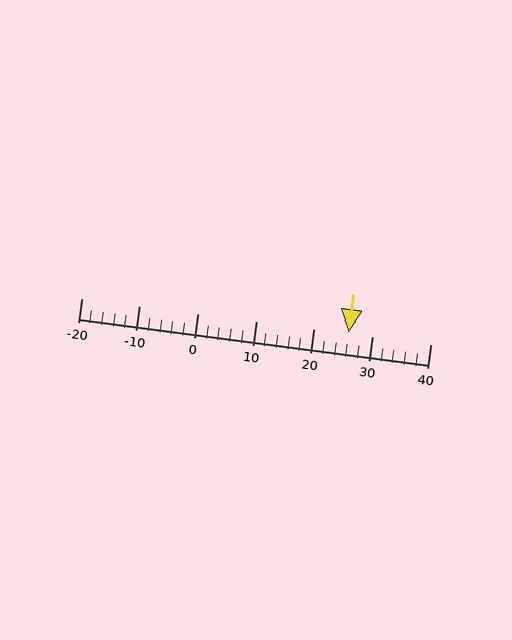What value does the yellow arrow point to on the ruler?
The yellow arrow points to approximately 26.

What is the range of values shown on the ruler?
The ruler shows values from -20 to 40.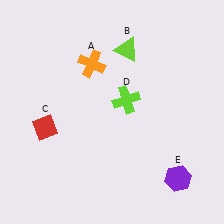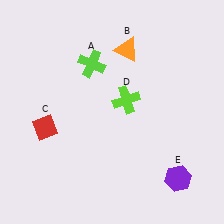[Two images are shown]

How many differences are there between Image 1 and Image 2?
There are 2 differences between the two images.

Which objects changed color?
A changed from orange to lime. B changed from lime to orange.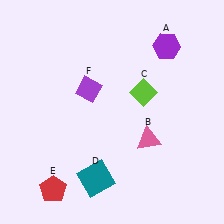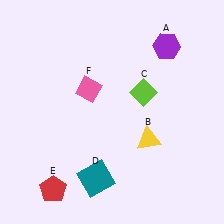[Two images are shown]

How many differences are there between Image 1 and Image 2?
There are 2 differences between the two images.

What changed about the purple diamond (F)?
In Image 1, F is purple. In Image 2, it changed to pink.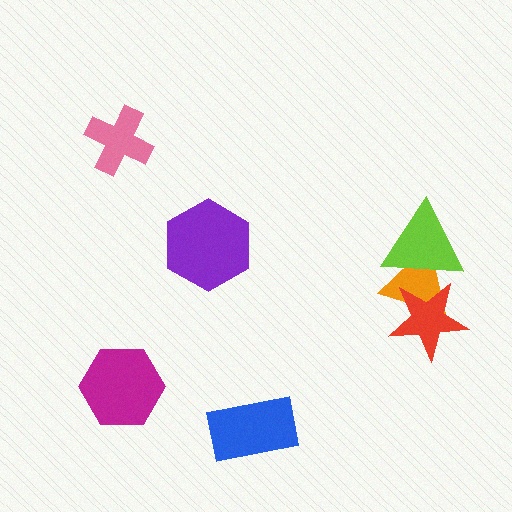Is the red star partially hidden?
Yes, it is partially covered by another shape.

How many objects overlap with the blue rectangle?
0 objects overlap with the blue rectangle.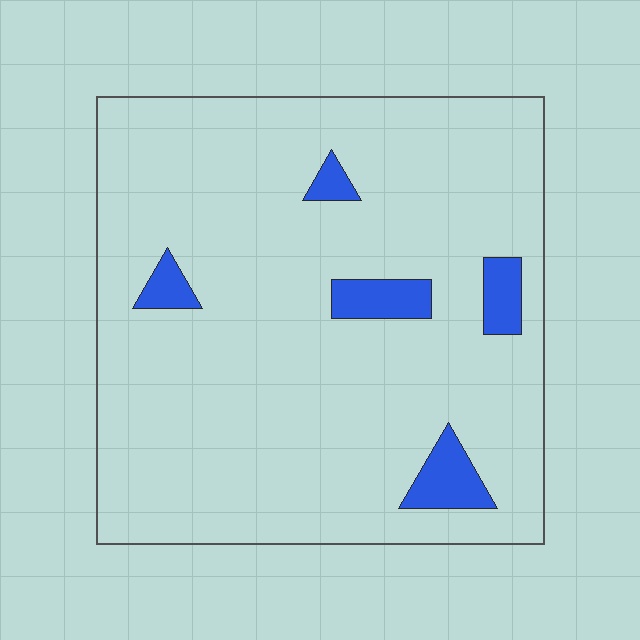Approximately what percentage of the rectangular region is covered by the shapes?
Approximately 10%.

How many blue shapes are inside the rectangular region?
5.